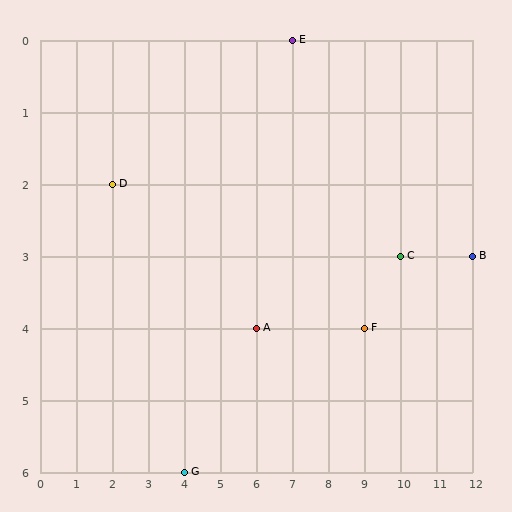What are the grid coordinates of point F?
Point F is at grid coordinates (9, 4).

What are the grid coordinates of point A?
Point A is at grid coordinates (6, 4).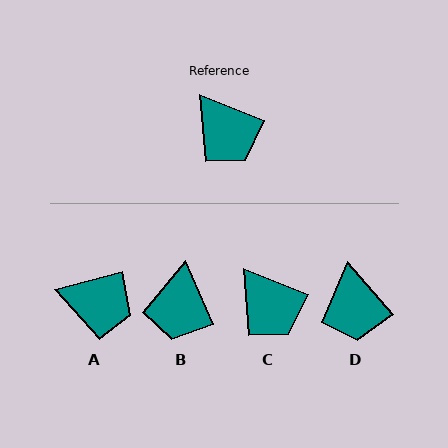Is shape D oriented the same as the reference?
No, it is off by about 28 degrees.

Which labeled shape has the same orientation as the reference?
C.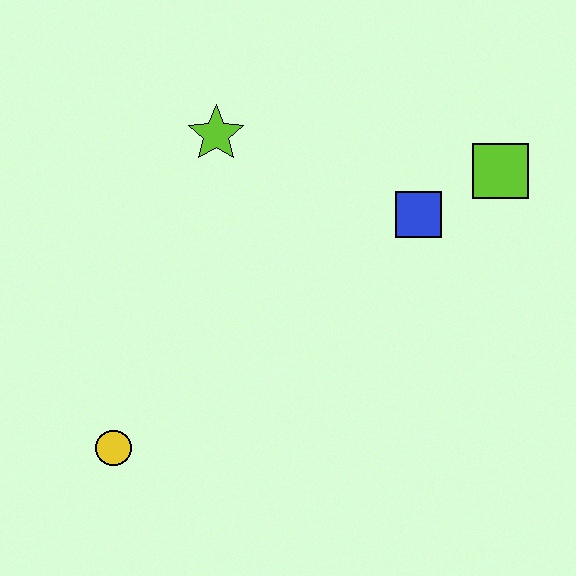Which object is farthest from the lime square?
The yellow circle is farthest from the lime square.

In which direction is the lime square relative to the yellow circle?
The lime square is to the right of the yellow circle.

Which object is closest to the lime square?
The blue square is closest to the lime square.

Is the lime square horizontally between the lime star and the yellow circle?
No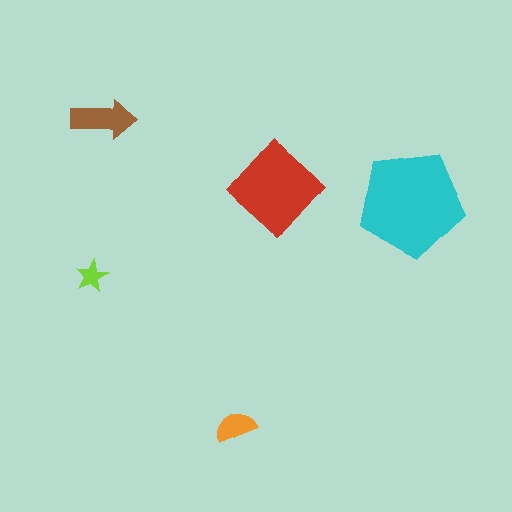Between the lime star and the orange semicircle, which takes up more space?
The orange semicircle.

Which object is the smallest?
The lime star.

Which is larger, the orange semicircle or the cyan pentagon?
The cyan pentagon.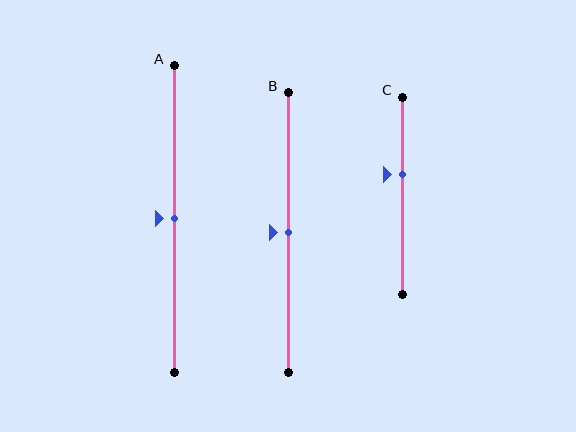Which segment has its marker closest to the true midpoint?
Segment A has its marker closest to the true midpoint.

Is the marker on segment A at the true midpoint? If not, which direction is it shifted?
Yes, the marker on segment A is at the true midpoint.